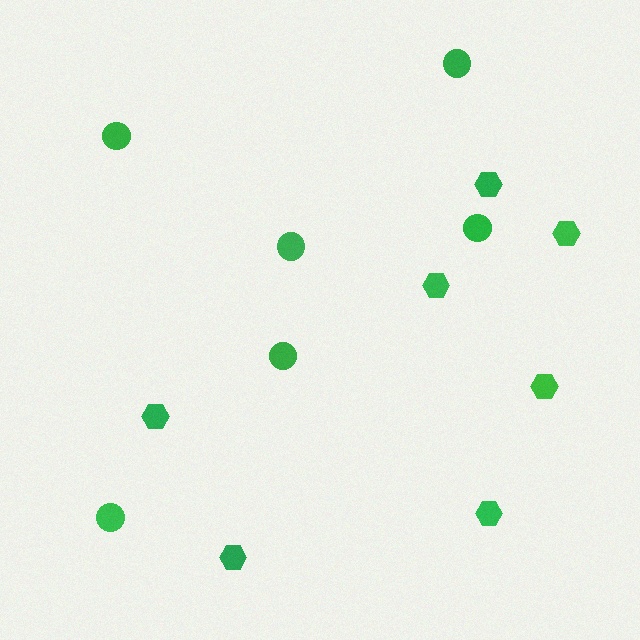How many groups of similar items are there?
There are 2 groups: one group of circles (6) and one group of hexagons (7).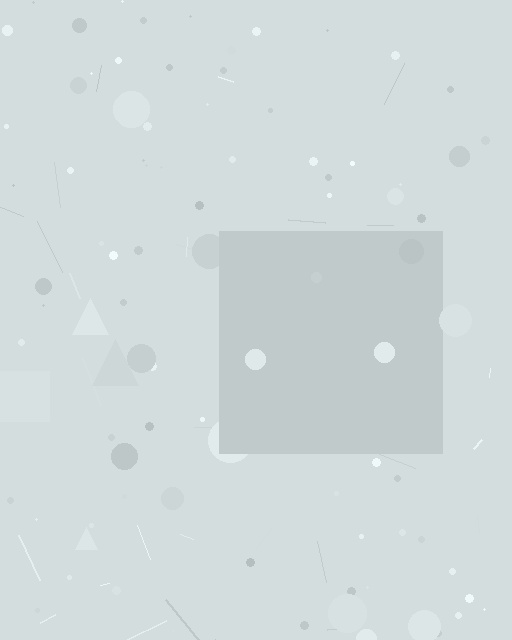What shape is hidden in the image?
A square is hidden in the image.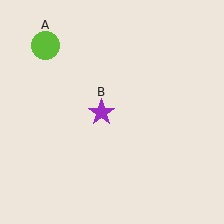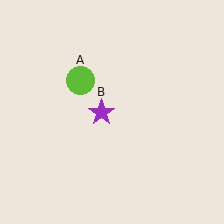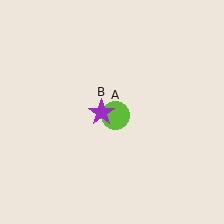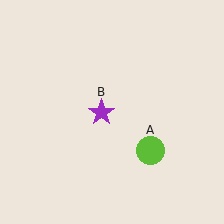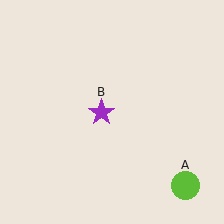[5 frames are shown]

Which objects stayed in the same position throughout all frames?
Purple star (object B) remained stationary.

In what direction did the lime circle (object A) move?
The lime circle (object A) moved down and to the right.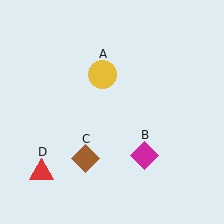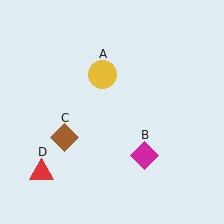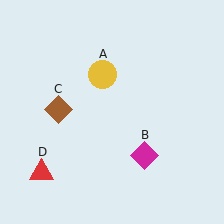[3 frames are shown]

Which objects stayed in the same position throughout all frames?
Yellow circle (object A) and magenta diamond (object B) and red triangle (object D) remained stationary.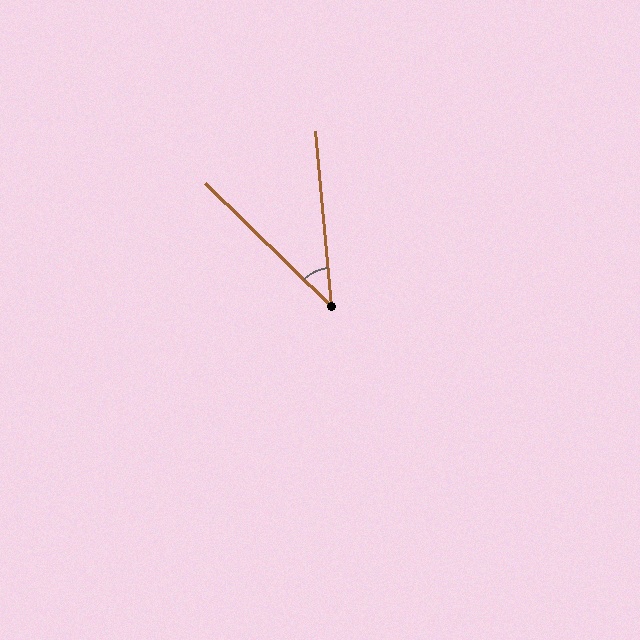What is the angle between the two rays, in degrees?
Approximately 40 degrees.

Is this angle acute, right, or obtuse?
It is acute.